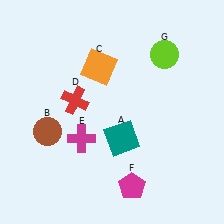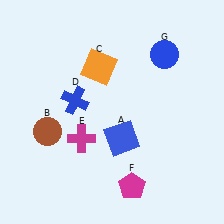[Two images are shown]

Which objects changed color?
A changed from teal to blue. D changed from red to blue. G changed from lime to blue.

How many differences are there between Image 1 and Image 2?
There are 3 differences between the two images.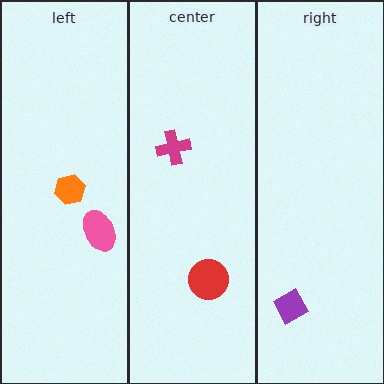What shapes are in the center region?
The magenta cross, the red circle.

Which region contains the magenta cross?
The center region.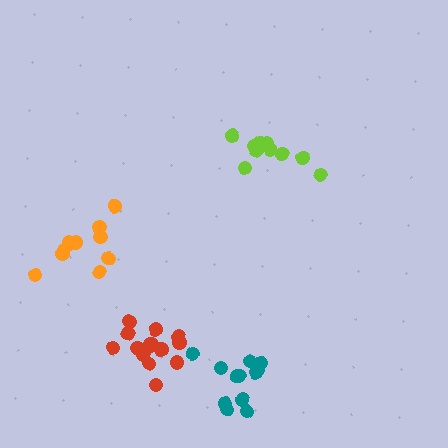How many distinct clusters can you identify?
There are 4 distinct clusters.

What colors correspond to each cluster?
The clusters are colored: orange, lime, teal, red.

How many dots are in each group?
Group 1: 10 dots, Group 2: 10 dots, Group 3: 12 dots, Group 4: 14 dots (46 total).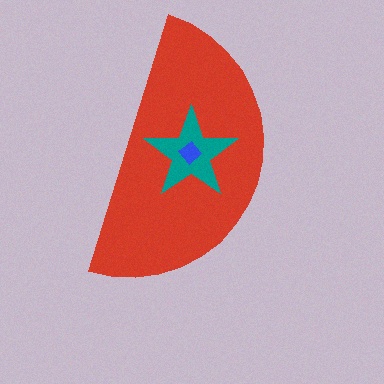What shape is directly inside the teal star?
The blue diamond.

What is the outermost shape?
The red semicircle.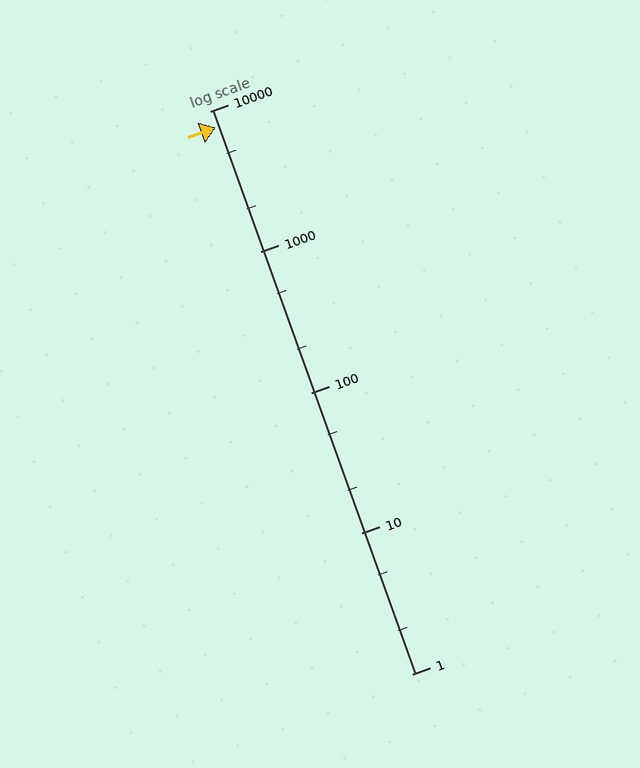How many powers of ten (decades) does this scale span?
The scale spans 4 decades, from 1 to 10000.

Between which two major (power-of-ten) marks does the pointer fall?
The pointer is between 1000 and 10000.